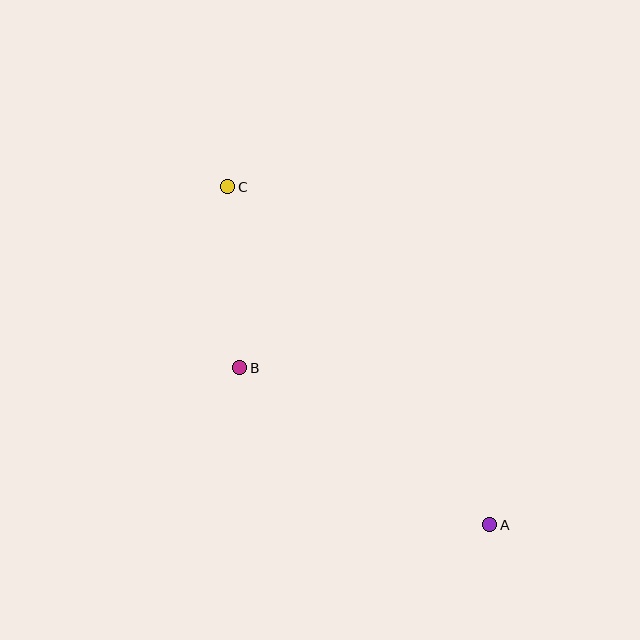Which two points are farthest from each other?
Points A and C are farthest from each other.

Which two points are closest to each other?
Points B and C are closest to each other.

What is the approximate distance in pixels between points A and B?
The distance between A and B is approximately 295 pixels.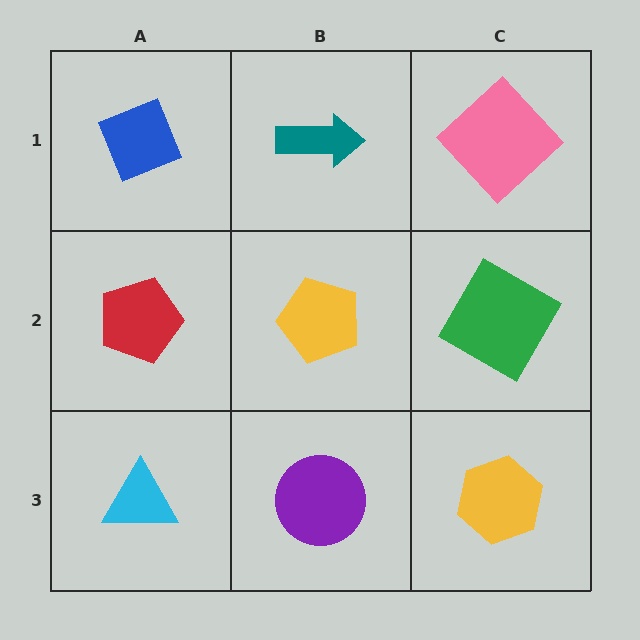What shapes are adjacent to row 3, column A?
A red pentagon (row 2, column A), a purple circle (row 3, column B).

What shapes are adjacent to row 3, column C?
A green diamond (row 2, column C), a purple circle (row 3, column B).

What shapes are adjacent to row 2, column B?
A teal arrow (row 1, column B), a purple circle (row 3, column B), a red pentagon (row 2, column A), a green diamond (row 2, column C).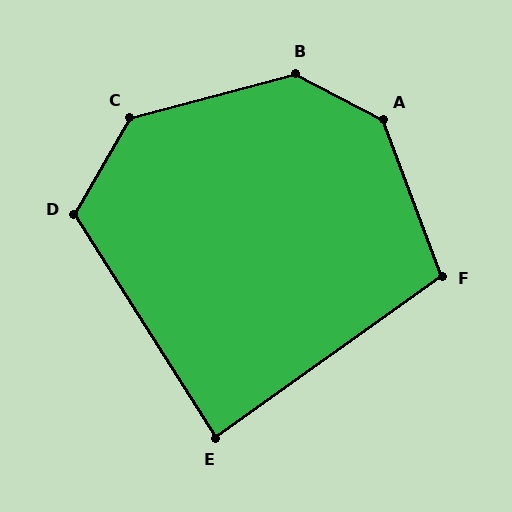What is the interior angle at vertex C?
Approximately 135 degrees (obtuse).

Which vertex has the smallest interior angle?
E, at approximately 87 degrees.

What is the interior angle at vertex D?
Approximately 117 degrees (obtuse).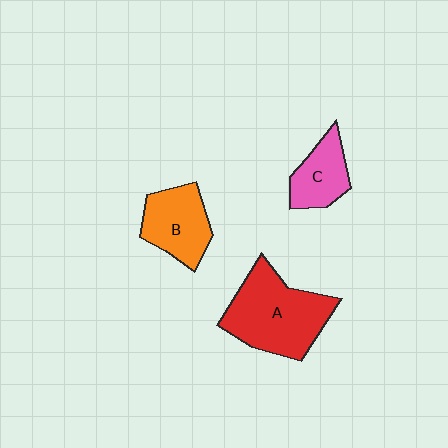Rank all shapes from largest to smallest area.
From largest to smallest: A (red), B (orange), C (pink).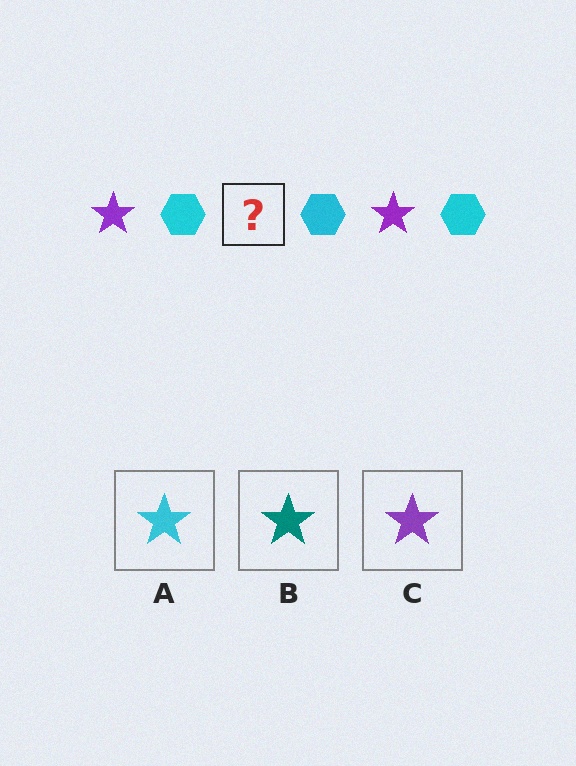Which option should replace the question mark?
Option C.